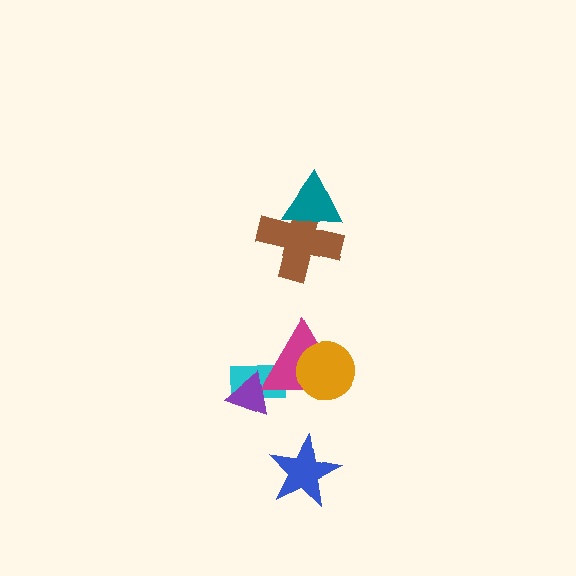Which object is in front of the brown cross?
The teal triangle is in front of the brown cross.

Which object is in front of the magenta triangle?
The orange circle is in front of the magenta triangle.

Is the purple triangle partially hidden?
Yes, it is partially covered by another shape.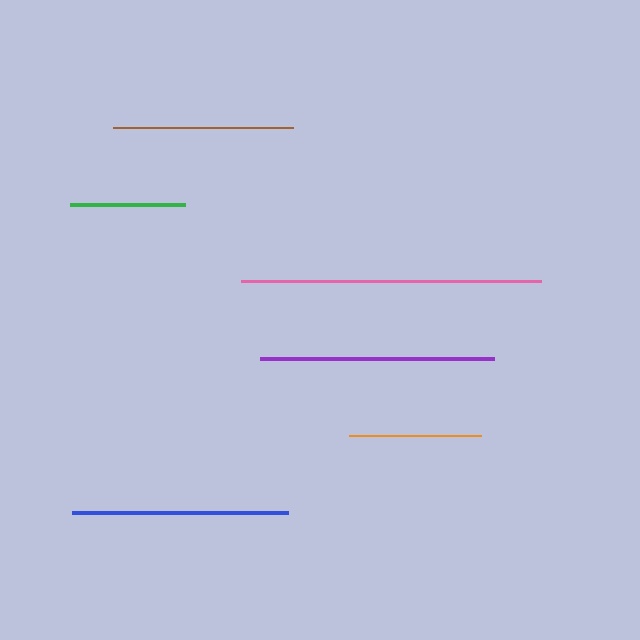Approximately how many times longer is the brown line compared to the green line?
The brown line is approximately 1.6 times the length of the green line.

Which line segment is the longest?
The pink line is the longest at approximately 299 pixels.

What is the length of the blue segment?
The blue segment is approximately 215 pixels long.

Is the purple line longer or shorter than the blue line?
The purple line is longer than the blue line.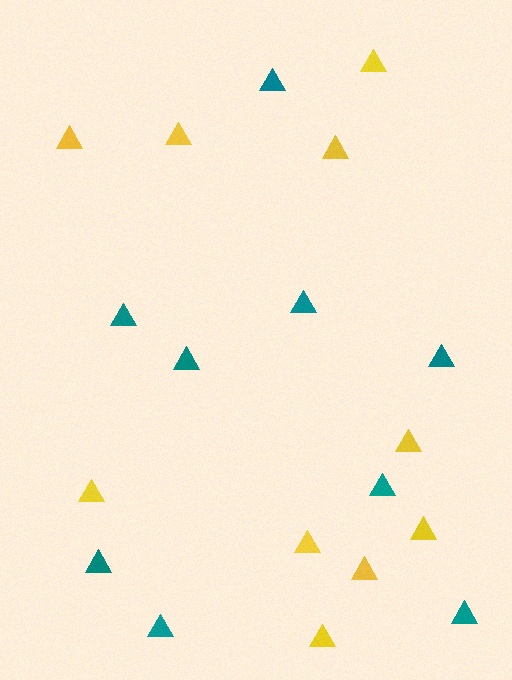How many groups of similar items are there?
There are 2 groups: one group of yellow triangles (10) and one group of teal triangles (9).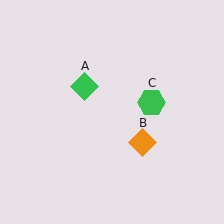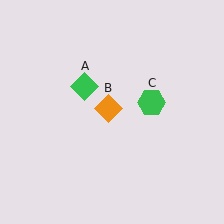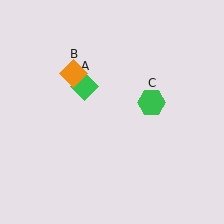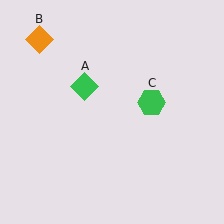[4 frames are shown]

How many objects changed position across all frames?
1 object changed position: orange diamond (object B).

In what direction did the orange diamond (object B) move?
The orange diamond (object B) moved up and to the left.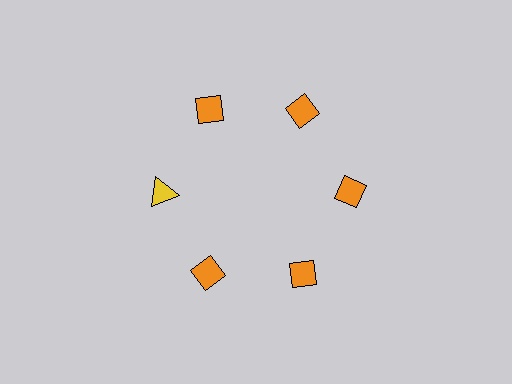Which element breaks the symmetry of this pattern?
The yellow triangle at roughly the 9 o'clock position breaks the symmetry. All other shapes are orange diamonds.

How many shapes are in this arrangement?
There are 6 shapes arranged in a ring pattern.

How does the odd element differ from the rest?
It differs in both color (yellow instead of orange) and shape (triangle instead of diamond).